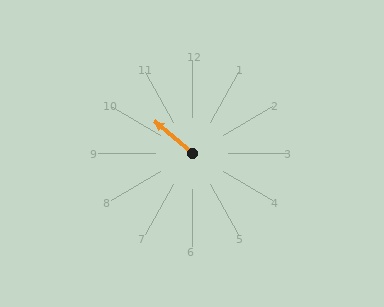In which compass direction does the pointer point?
Northwest.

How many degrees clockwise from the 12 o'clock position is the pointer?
Approximately 311 degrees.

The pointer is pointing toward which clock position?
Roughly 10 o'clock.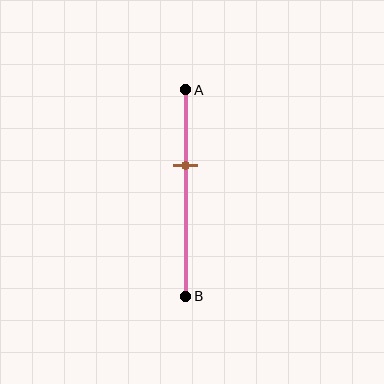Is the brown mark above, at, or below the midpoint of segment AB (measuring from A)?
The brown mark is above the midpoint of segment AB.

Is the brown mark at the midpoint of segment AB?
No, the mark is at about 35% from A, not at the 50% midpoint.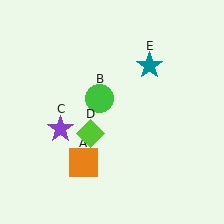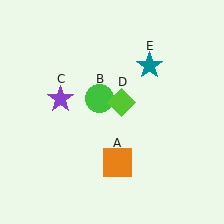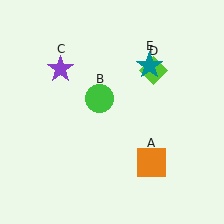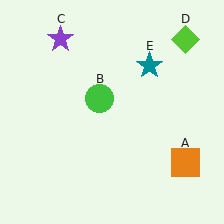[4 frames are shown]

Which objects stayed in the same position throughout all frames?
Green circle (object B) and teal star (object E) remained stationary.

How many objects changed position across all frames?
3 objects changed position: orange square (object A), purple star (object C), lime diamond (object D).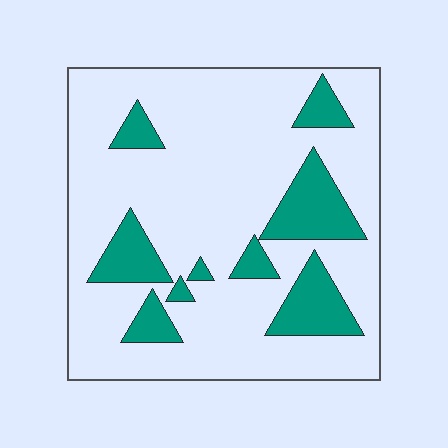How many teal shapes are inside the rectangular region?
9.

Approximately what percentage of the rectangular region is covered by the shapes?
Approximately 20%.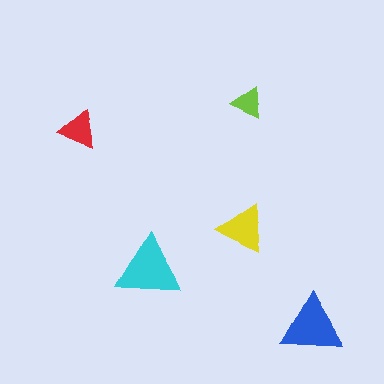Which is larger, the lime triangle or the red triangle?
The red one.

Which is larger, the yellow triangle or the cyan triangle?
The cyan one.